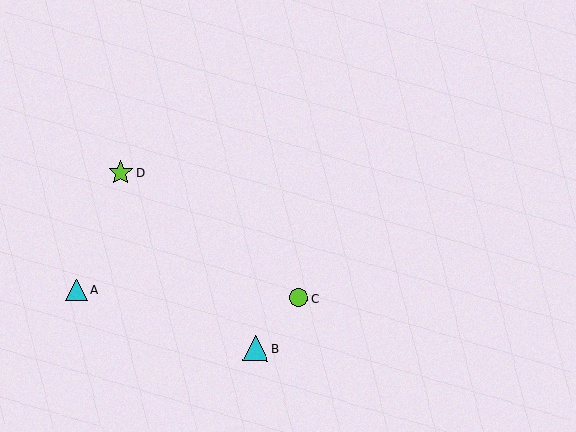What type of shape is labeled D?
Shape D is a lime star.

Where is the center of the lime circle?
The center of the lime circle is at (299, 298).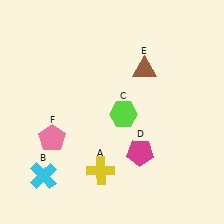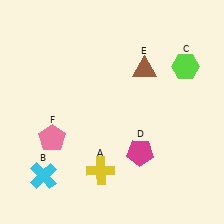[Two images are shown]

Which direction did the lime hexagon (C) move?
The lime hexagon (C) moved right.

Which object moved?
The lime hexagon (C) moved right.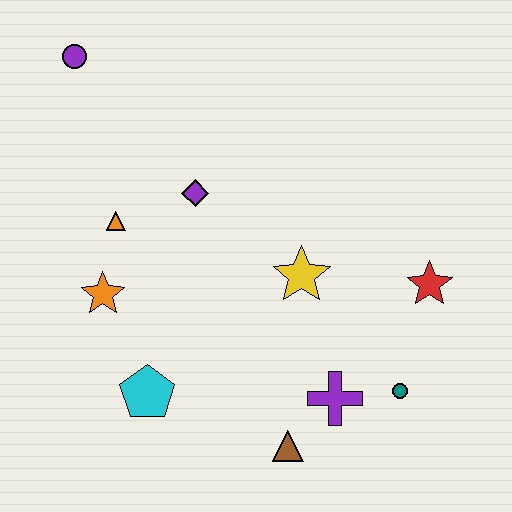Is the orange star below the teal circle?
No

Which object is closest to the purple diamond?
The orange triangle is closest to the purple diamond.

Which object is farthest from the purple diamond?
The teal circle is farthest from the purple diamond.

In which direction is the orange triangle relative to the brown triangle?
The orange triangle is above the brown triangle.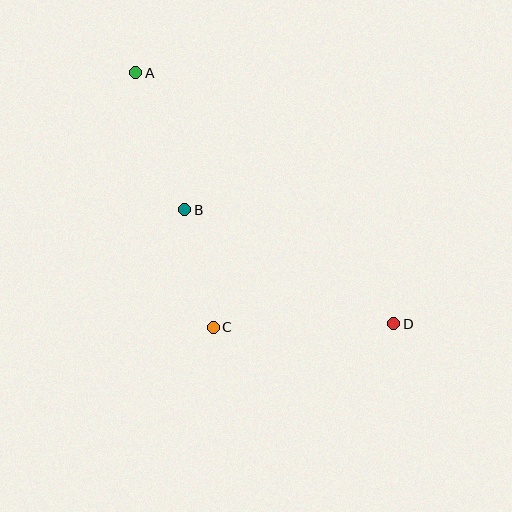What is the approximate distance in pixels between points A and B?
The distance between A and B is approximately 145 pixels.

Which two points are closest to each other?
Points B and C are closest to each other.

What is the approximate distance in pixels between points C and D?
The distance between C and D is approximately 181 pixels.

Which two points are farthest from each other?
Points A and D are farthest from each other.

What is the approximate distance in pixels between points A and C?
The distance between A and C is approximately 266 pixels.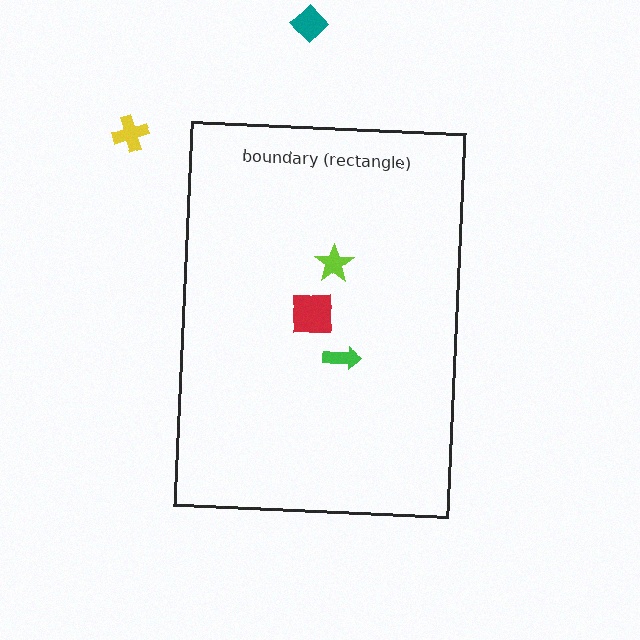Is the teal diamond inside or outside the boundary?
Outside.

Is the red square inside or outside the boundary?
Inside.